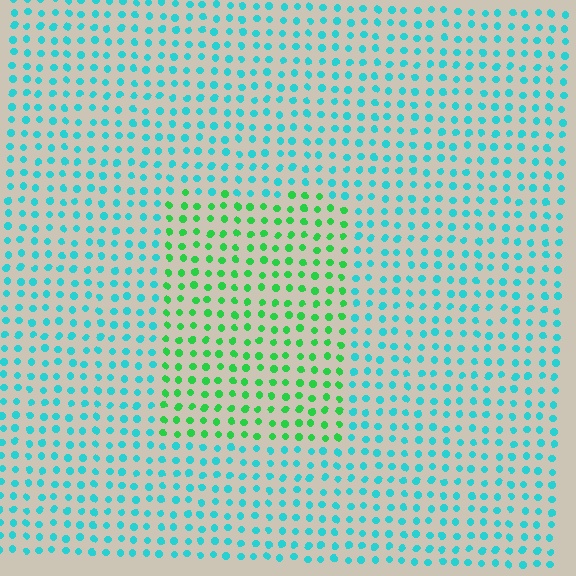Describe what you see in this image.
The image is filled with small cyan elements in a uniform arrangement. A rectangle-shaped region is visible where the elements are tinted to a slightly different hue, forming a subtle color boundary.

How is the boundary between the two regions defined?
The boundary is defined purely by a slight shift in hue (about 50 degrees). Spacing, size, and orientation are identical on both sides.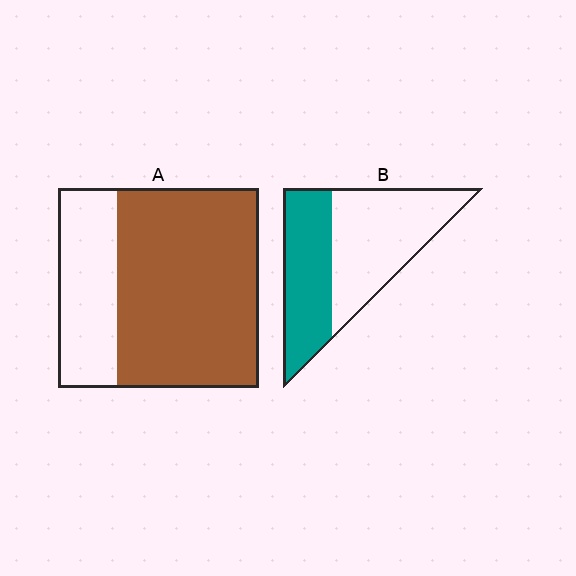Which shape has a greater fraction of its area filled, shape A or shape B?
Shape A.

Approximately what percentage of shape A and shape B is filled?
A is approximately 70% and B is approximately 45%.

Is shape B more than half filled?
No.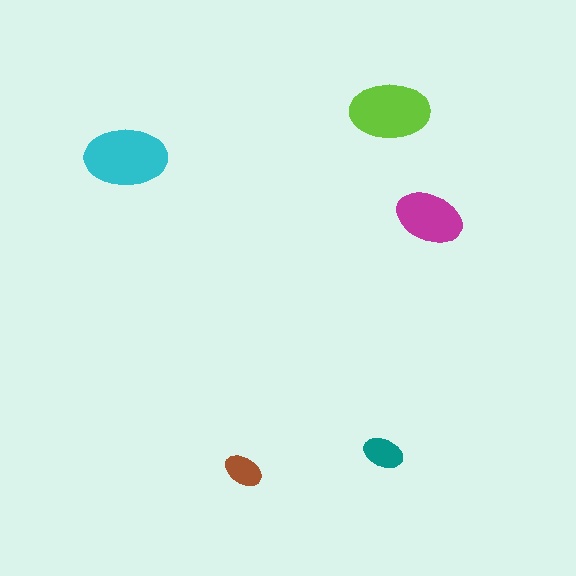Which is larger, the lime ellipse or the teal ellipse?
The lime one.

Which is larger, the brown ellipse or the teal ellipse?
The teal one.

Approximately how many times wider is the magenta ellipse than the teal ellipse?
About 1.5 times wider.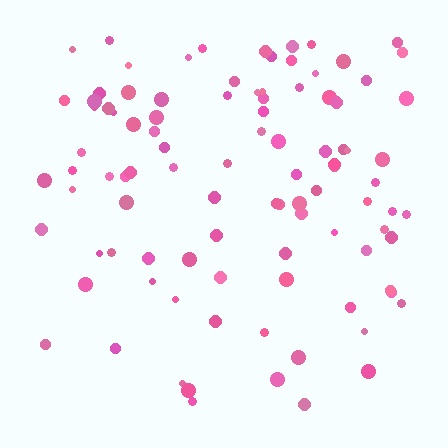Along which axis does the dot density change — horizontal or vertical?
Vertical.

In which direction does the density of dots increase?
From bottom to top, with the top side densest.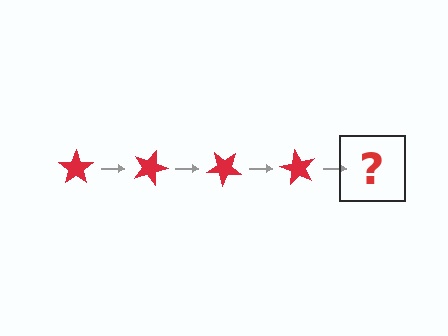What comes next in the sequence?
The next element should be a red star rotated 80 degrees.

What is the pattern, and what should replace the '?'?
The pattern is that the star rotates 20 degrees each step. The '?' should be a red star rotated 80 degrees.